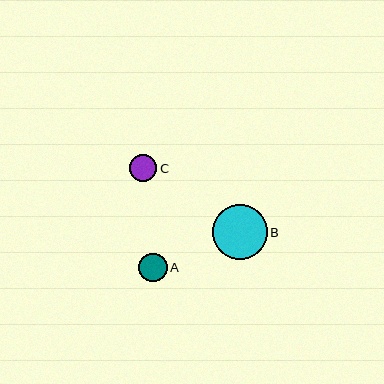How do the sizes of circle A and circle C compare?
Circle A and circle C are approximately the same size.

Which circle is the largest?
Circle B is the largest with a size of approximately 55 pixels.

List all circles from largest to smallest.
From largest to smallest: B, A, C.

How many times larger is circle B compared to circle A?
Circle B is approximately 1.9 times the size of circle A.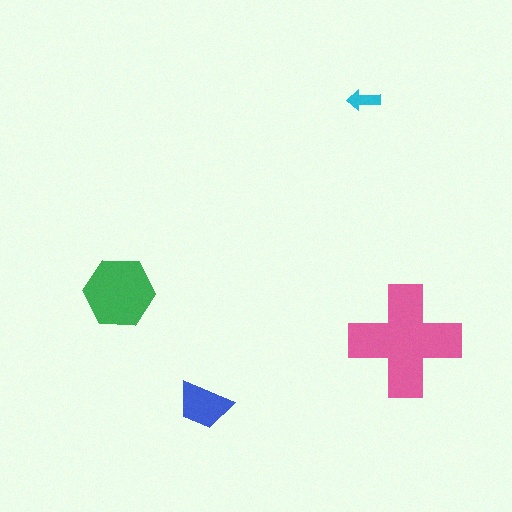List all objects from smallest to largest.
The cyan arrow, the blue trapezoid, the green hexagon, the pink cross.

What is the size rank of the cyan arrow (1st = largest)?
4th.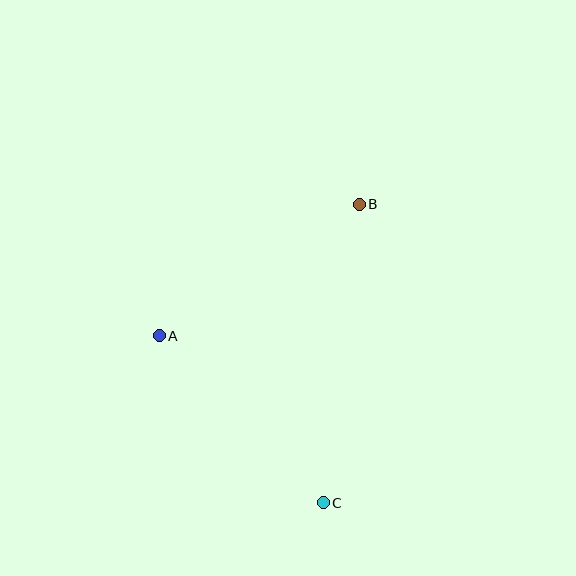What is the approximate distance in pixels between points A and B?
The distance between A and B is approximately 239 pixels.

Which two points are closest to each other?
Points A and C are closest to each other.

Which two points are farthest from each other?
Points B and C are farthest from each other.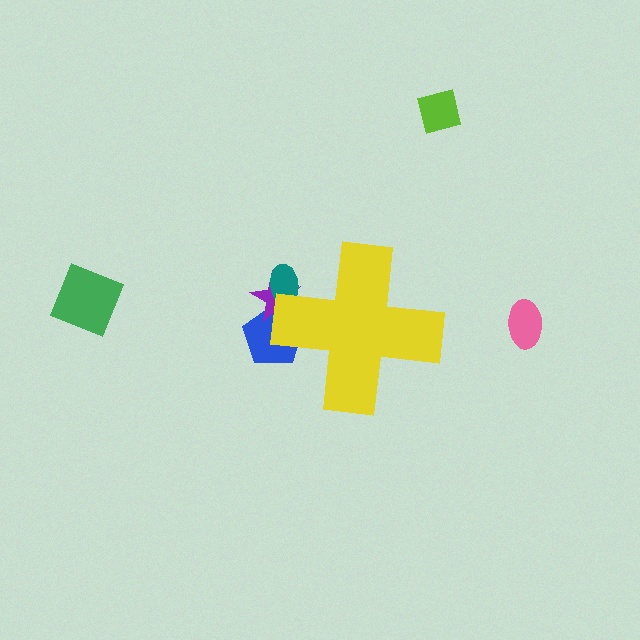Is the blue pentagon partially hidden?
Yes, the blue pentagon is partially hidden behind the yellow cross.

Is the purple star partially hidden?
Yes, the purple star is partially hidden behind the yellow cross.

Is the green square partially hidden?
No, the green square is fully visible.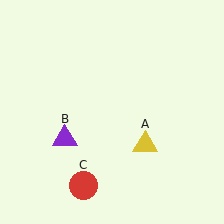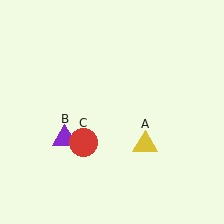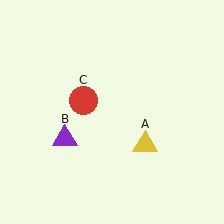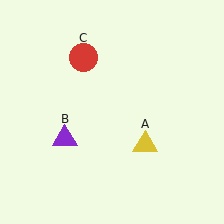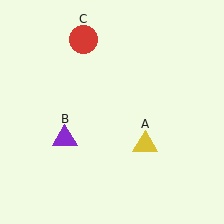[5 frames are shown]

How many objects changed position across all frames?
1 object changed position: red circle (object C).